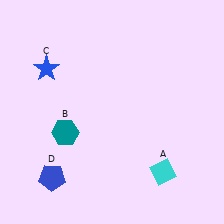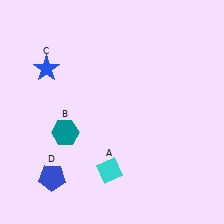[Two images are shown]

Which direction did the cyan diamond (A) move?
The cyan diamond (A) moved left.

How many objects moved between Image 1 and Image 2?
1 object moved between the two images.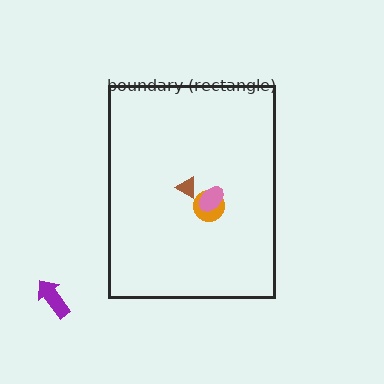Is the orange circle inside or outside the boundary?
Inside.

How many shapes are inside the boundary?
3 inside, 1 outside.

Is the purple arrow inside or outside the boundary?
Outside.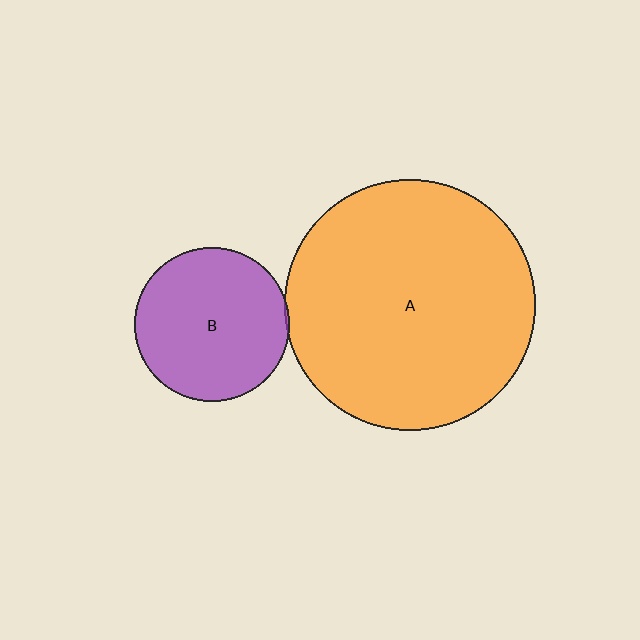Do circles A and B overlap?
Yes.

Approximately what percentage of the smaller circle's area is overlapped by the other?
Approximately 5%.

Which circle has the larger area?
Circle A (orange).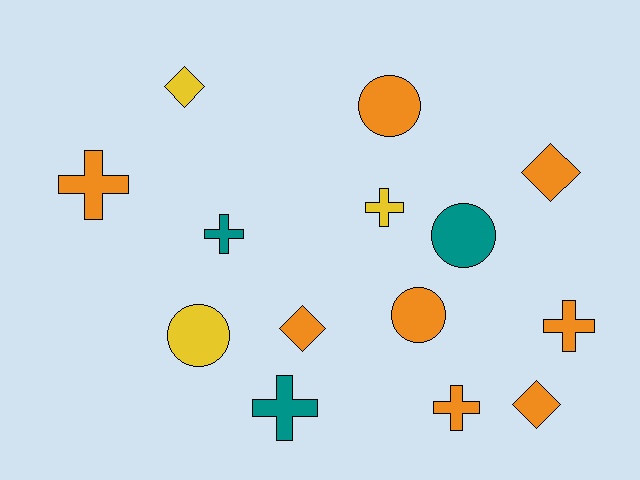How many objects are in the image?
There are 14 objects.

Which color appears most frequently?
Orange, with 8 objects.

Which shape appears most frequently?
Cross, with 6 objects.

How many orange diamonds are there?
There are 3 orange diamonds.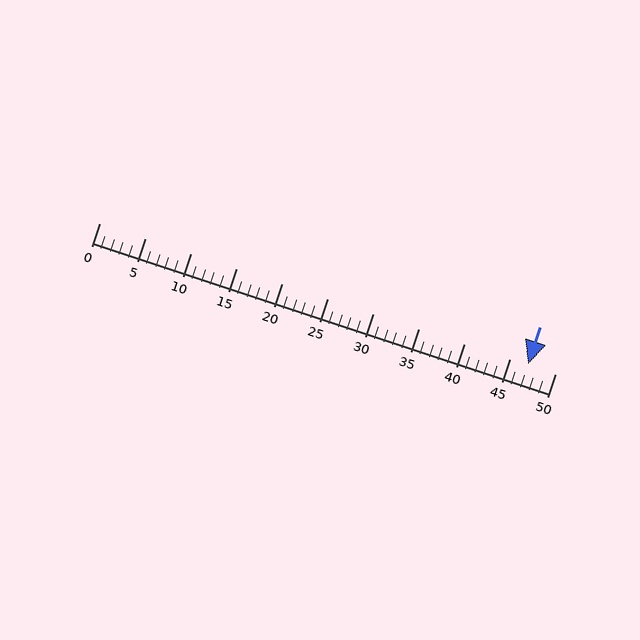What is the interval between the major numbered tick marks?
The major tick marks are spaced 5 units apart.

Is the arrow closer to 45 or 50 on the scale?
The arrow is closer to 45.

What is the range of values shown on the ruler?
The ruler shows values from 0 to 50.